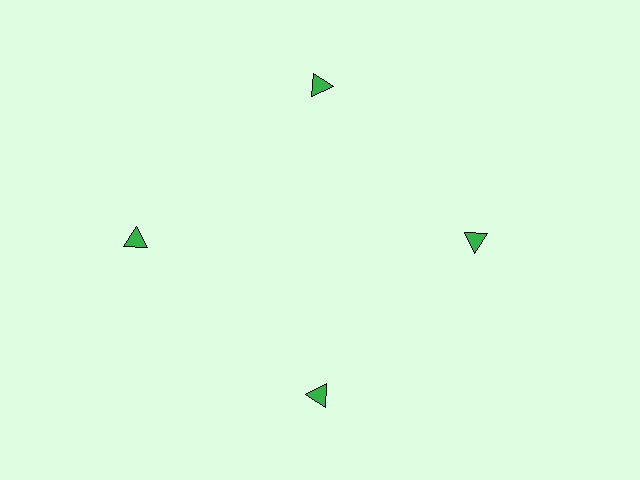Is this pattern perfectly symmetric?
No. The 4 green triangles are arranged in a ring, but one element near the 9 o'clock position is pushed outward from the center, breaking the 4-fold rotational symmetry.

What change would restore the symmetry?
The symmetry would be restored by moving it inward, back onto the ring so that all 4 triangles sit at equal angles and equal distance from the center.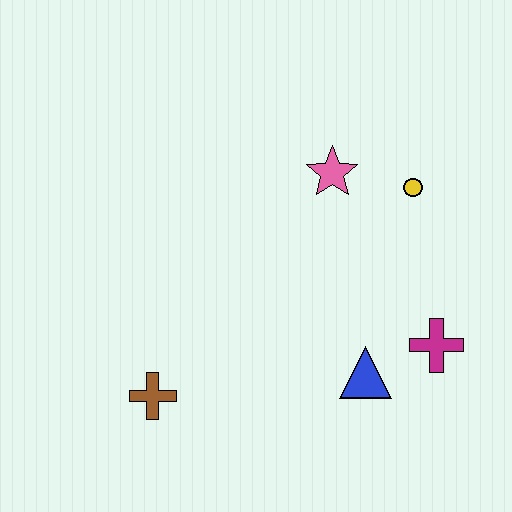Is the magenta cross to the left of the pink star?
No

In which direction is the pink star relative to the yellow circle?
The pink star is to the left of the yellow circle.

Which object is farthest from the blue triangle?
The brown cross is farthest from the blue triangle.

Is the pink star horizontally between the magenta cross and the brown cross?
Yes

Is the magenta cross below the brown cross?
No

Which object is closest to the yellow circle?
The pink star is closest to the yellow circle.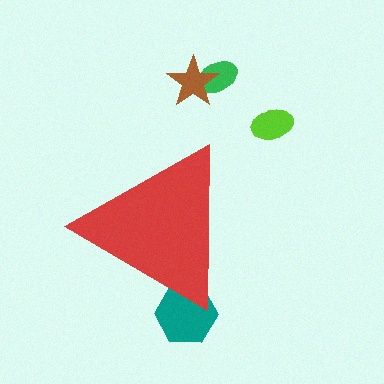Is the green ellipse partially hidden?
No, the green ellipse is fully visible.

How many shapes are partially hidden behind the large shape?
1 shape is partially hidden.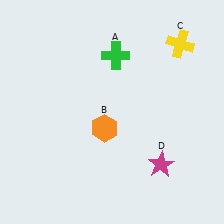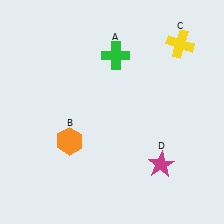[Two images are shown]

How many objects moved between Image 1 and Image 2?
1 object moved between the two images.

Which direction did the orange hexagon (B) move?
The orange hexagon (B) moved left.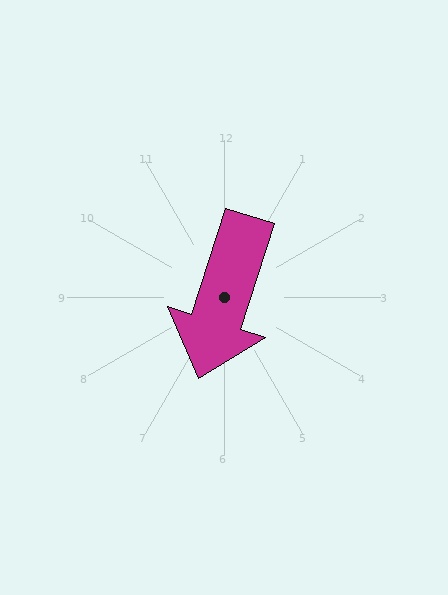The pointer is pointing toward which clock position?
Roughly 7 o'clock.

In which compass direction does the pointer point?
South.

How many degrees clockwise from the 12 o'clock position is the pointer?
Approximately 198 degrees.